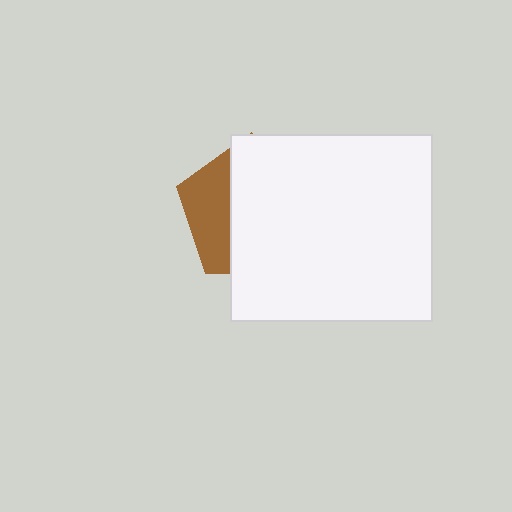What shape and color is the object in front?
The object in front is a white rectangle.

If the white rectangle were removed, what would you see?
You would see the complete brown pentagon.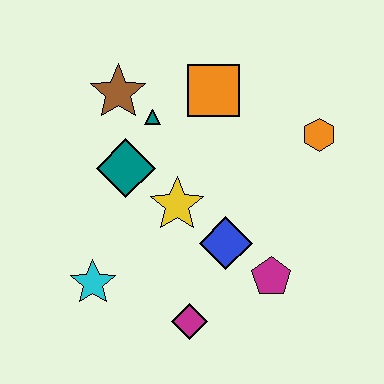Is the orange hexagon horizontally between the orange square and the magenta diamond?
No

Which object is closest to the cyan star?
The magenta diamond is closest to the cyan star.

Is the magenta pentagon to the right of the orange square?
Yes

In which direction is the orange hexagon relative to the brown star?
The orange hexagon is to the right of the brown star.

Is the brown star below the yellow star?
No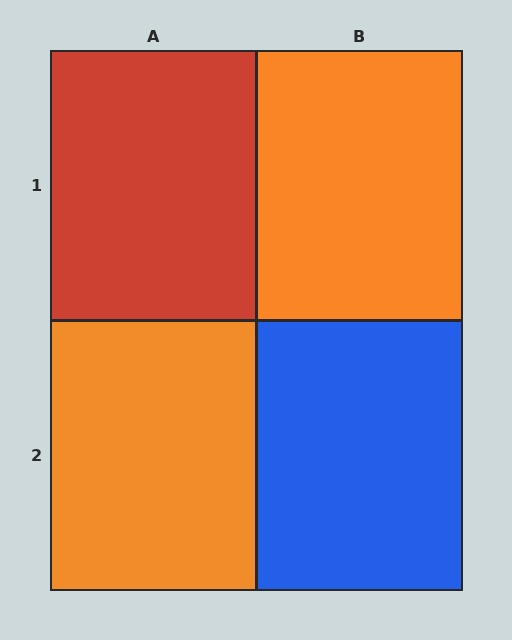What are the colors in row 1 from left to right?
Red, orange.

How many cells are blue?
1 cell is blue.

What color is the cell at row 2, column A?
Orange.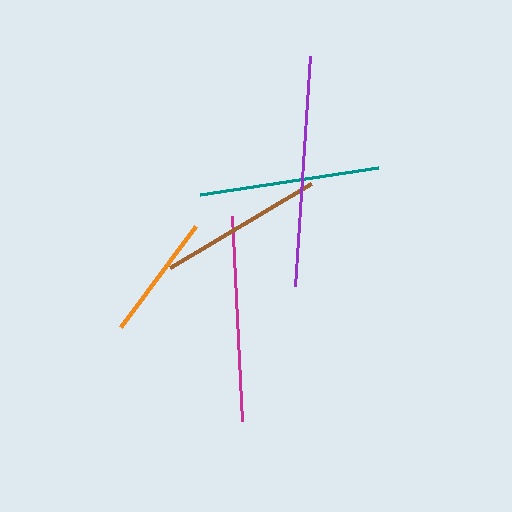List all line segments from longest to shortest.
From longest to shortest: purple, magenta, teal, brown, orange.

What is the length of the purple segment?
The purple segment is approximately 230 pixels long.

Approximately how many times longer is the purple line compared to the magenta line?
The purple line is approximately 1.1 times the length of the magenta line.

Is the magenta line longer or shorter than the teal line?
The magenta line is longer than the teal line.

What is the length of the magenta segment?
The magenta segment is approximately 205 pixels long.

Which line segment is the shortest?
The orange line is the shortest at approximately 125 pixels.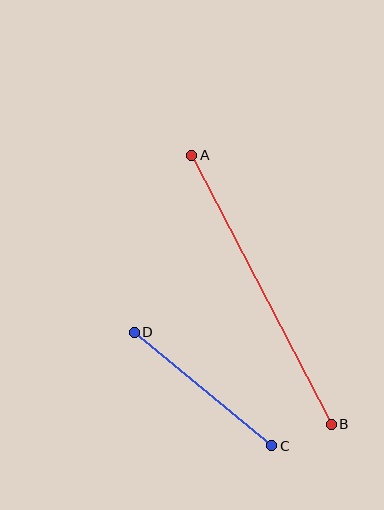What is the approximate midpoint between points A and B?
The midpoint is at approximately (262, 290) pixels.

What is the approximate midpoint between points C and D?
The midpoint is at approximately (203, 389) pixels.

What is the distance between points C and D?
The distance is approximately 178 pixels.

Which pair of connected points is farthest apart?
Points A and B are farthest apart.